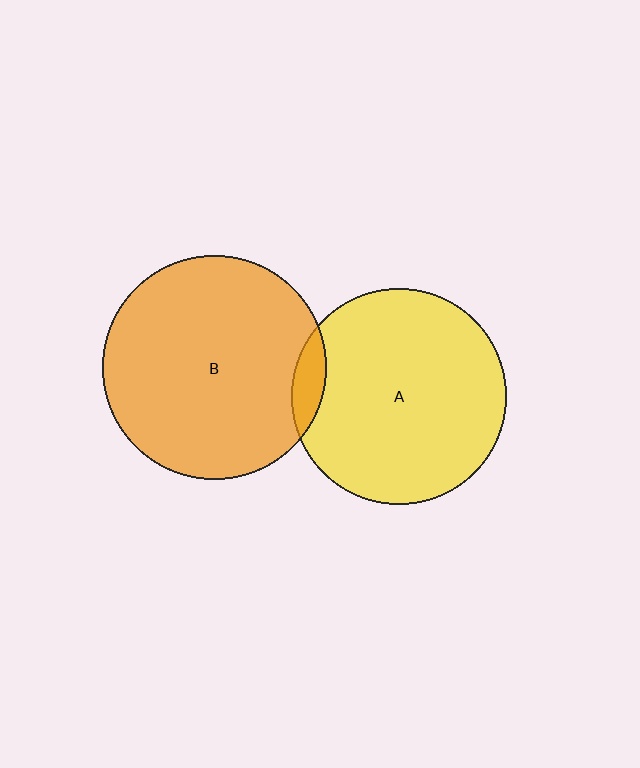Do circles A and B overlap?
Yes.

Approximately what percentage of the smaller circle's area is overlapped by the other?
Approximately 5%.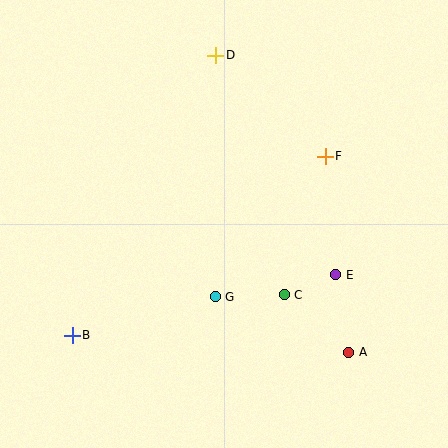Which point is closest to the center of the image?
Point G at (215, 297) is closest to the center.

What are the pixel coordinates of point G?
Point G is at (215, 297).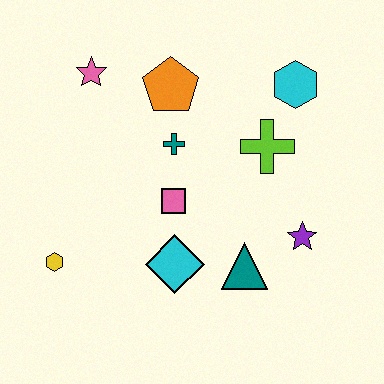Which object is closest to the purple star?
The teal triangle is closest to the purple star.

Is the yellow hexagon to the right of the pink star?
No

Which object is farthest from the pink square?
The cyan hexagon is farthest from the pink square.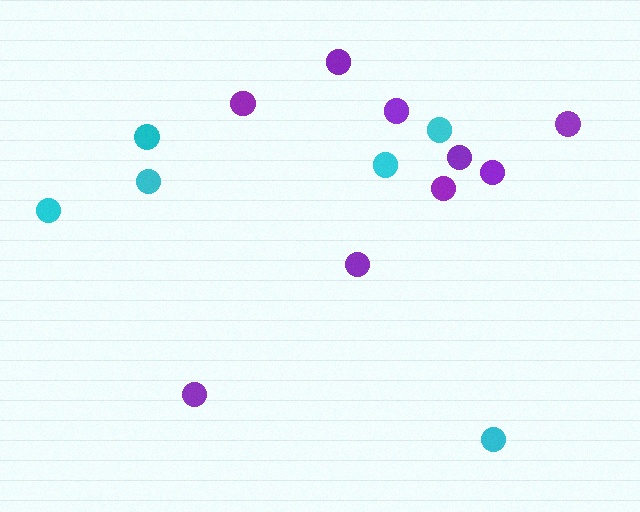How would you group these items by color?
There are 2 groups: one group of cyan circles (6) and one group of purple circles (9).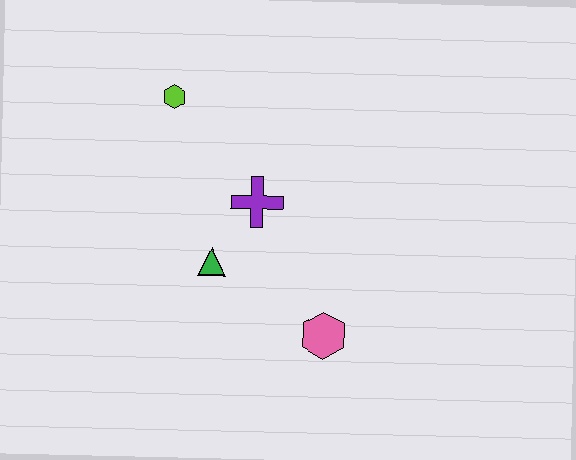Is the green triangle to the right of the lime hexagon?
Yes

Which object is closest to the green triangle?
The purple cross is closest to the green triangle.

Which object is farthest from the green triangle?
The lime hexagon is farthest from the green triangle.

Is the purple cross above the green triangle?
Yes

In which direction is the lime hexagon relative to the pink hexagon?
The lime hexagon is above the pink hexagon.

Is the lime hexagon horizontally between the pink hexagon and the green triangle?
No